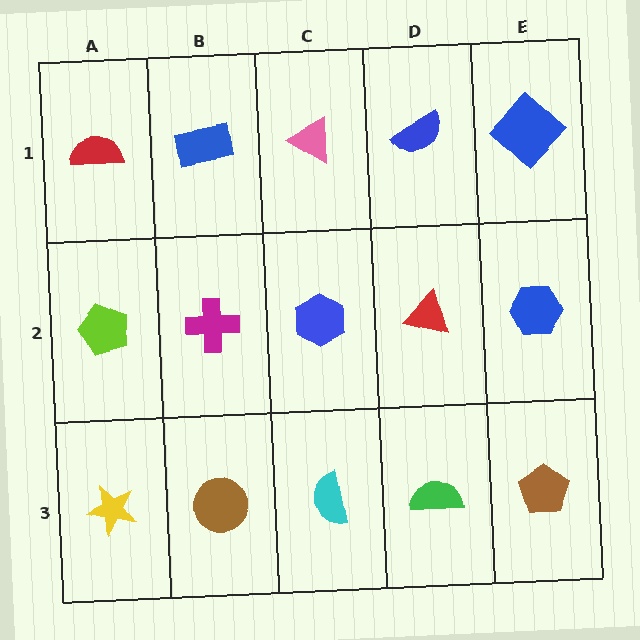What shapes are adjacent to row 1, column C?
A blue hexagon (row 2, column C), a blue rectangle (row 1, column B), a blue semicircle (row 1, column D).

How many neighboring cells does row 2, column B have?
4.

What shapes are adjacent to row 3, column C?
A blue hexagon (row 2, column C), a brown circle (row 3, column B), a green semicircle (row 3, column D).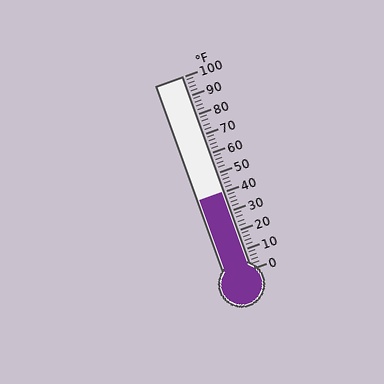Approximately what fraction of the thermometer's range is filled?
The thermometer is filled to approximately 40% of its range.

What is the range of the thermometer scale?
The thermometer scale ranges from 0°F to 100°F.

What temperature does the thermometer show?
The thermometer shows approximately 40°F.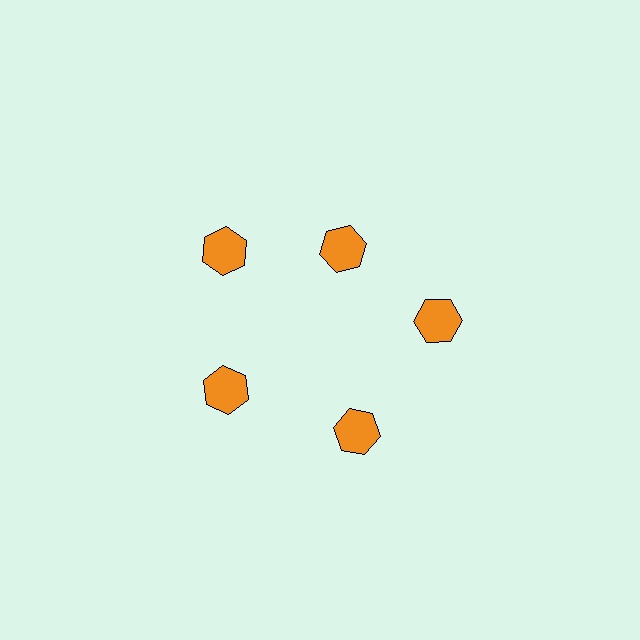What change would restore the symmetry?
The symmetry would be restored by moving it outward, back onto the ring so that all 5 hexagons sit at equal angles and equal distance from the center.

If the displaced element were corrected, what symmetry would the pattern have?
It would have 5-fold rotational symmetry — the pattern would map onto itself every 72 degrees.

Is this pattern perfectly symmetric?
No. The 5 orange hexagons are arranged in a ring, but one element near the 1 o'clock position is pulled inward toward the center, breaking the 5-fold rotational symmetry.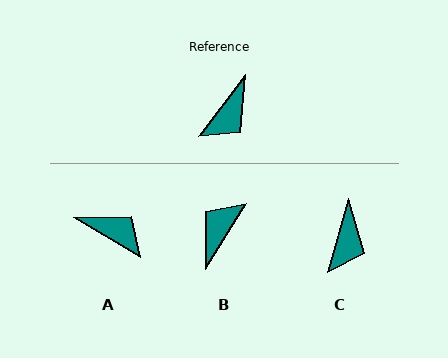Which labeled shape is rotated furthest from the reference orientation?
B, about 175 degrees away.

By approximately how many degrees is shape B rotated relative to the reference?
Approximately 175 degrees clockwise.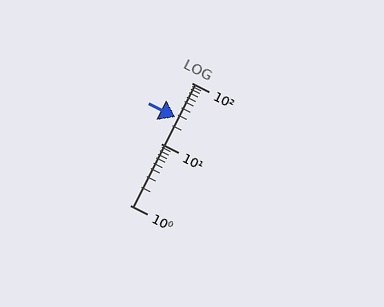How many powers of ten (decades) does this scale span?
The scale spans 2 decades, from 1 to 100.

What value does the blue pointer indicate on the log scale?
The pointer indicates approximately 27.